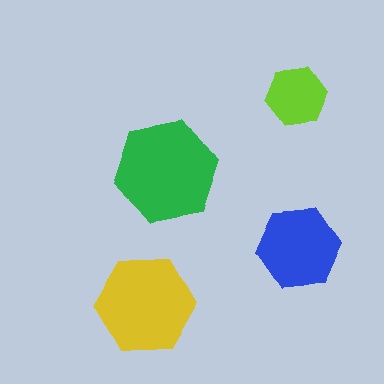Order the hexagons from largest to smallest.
the green one, the yellow one, the blue one, the lime one.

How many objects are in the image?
There are 4 objects in the image.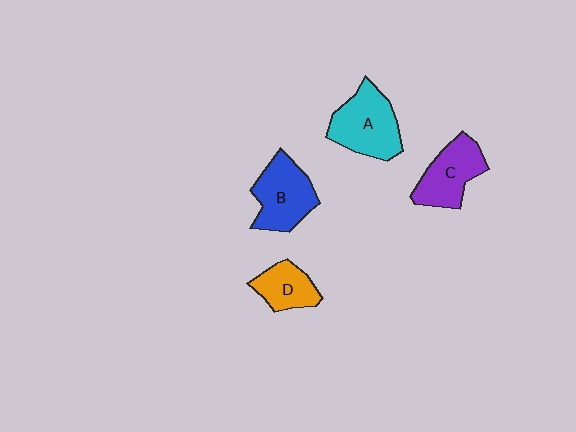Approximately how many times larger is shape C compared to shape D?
Approximately 1.4 times.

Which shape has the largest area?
Shape A (cyan).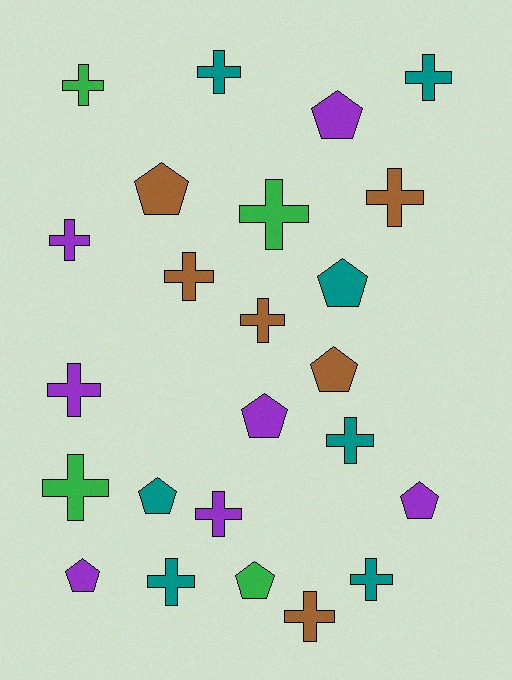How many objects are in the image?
There are 24 objects.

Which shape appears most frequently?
Cross, with 15 objects.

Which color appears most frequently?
Purple, with 7 objects.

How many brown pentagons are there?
There are 2 brown pentagons.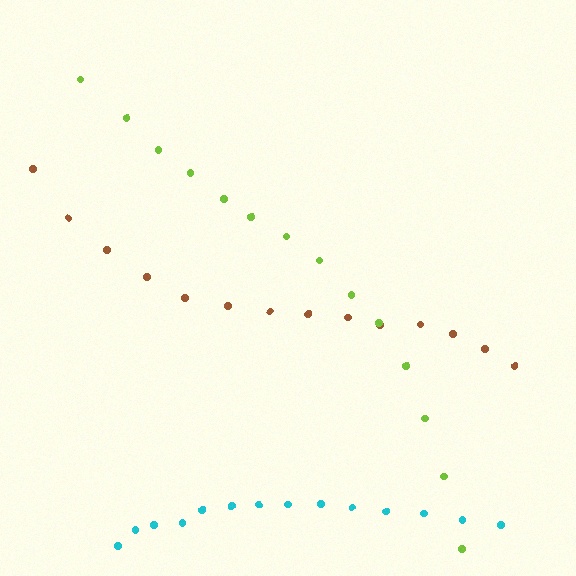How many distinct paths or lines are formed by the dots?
There are 3 distinct paths.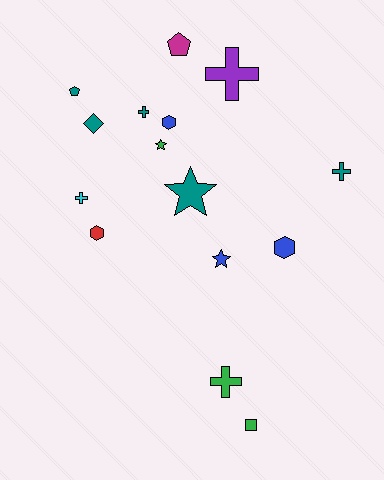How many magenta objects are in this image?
There is 1 magenta object.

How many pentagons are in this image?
There are 2 pentagons.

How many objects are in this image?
There are 15 objects.